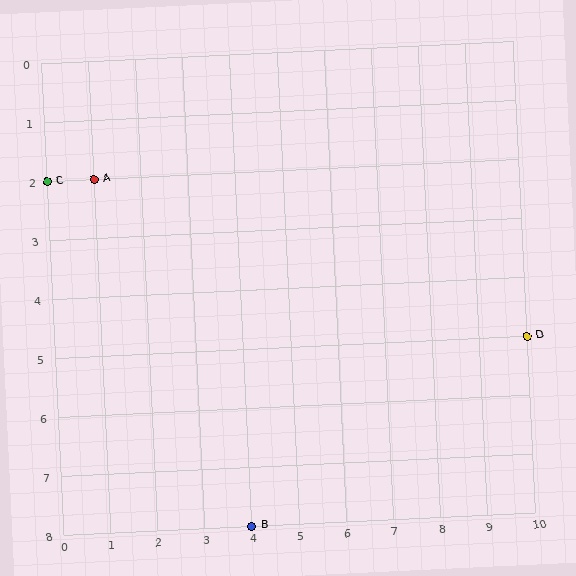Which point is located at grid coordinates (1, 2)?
Point A is at (1, 2).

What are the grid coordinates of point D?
Point D is at grid coordinates (10, 5).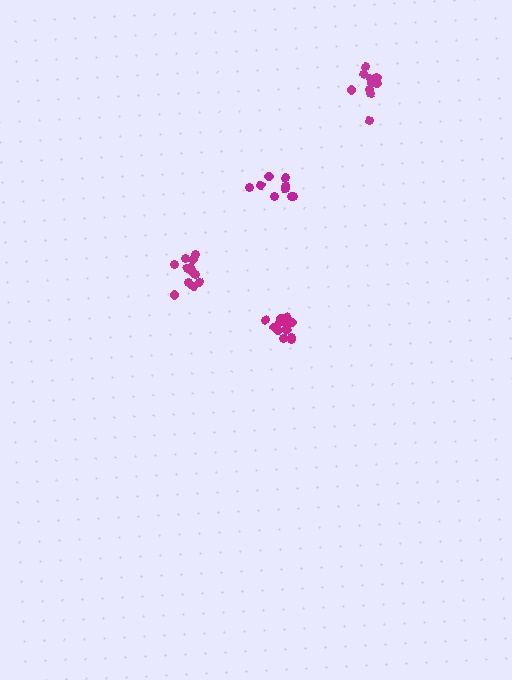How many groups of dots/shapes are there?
There are 4 groups.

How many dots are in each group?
Group 1: 15 dots, Group 2: 12 dots, Group 3: 9 dots, Group 4: 10 dots (46 total).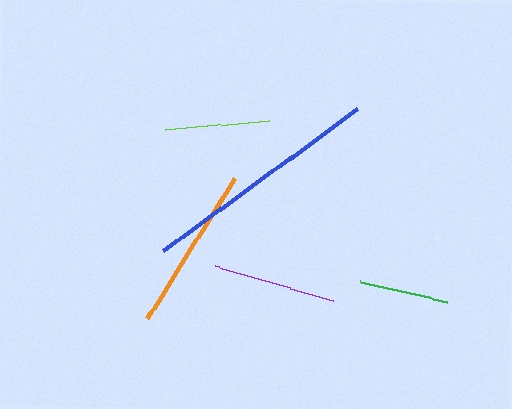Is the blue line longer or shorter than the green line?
The blue line is longer than the green line.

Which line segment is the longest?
The blue line is the longest at approximately 240 pixels.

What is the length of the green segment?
The green segment is approximately 89 pixels long.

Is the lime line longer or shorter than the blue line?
The blue line is longer than the lime line.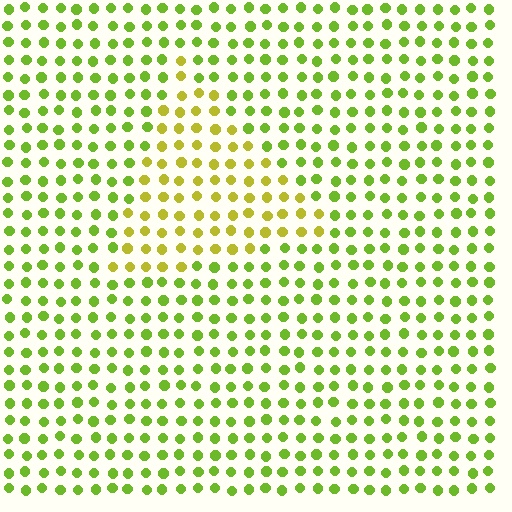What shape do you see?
I see a triangle.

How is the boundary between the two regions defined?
The boundary is defined purely by a slight shift in hue (about 31 degrees). Spacing, size, and orientation are identical on both sides.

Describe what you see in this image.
The image is filled with small lime elements in a uniform arrangement. A triangle-shaped region is visible where the elements are tinted to a slightly different hue, forming a subtle color boundary.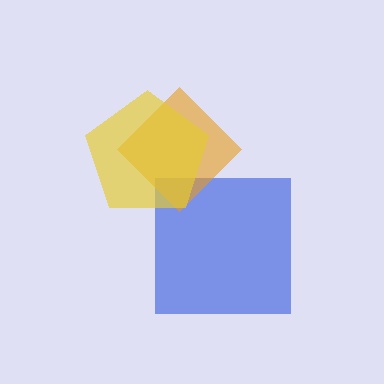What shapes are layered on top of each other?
The layered shapes are: a blue square, an orange diamond, a yellow pentagon.